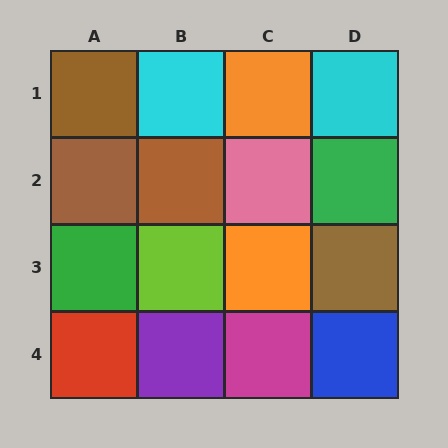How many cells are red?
1 cell is red.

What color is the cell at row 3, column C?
Orange.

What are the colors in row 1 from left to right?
Brown, cyan, orange, cyan.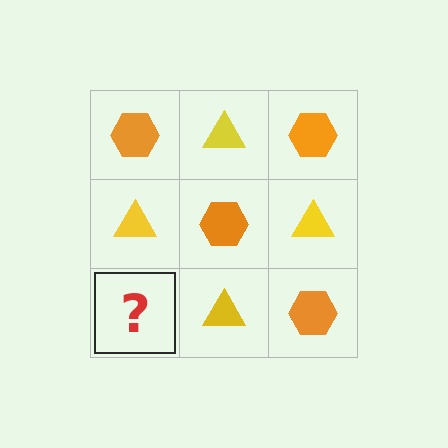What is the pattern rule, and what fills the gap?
The rule is that it alternates orange hexagon and yellow triangle in a checkerboard pattern. The gap should be filled with an orange hexagon.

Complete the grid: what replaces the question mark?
The question mark should be replaced with an orange hexagon.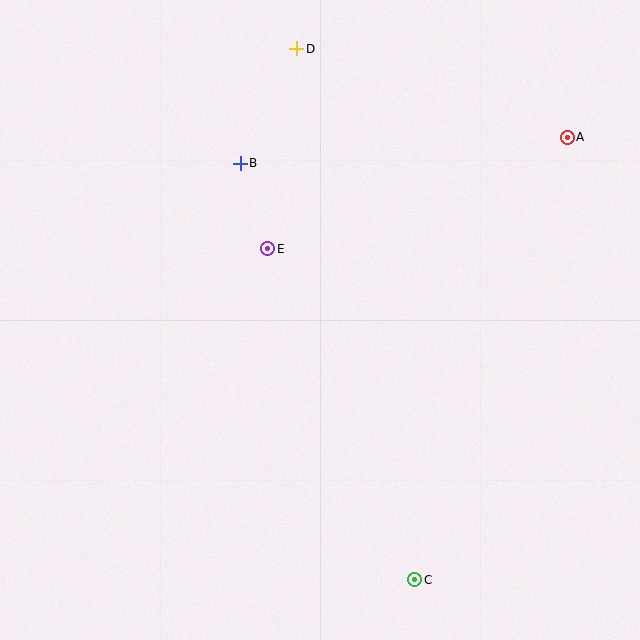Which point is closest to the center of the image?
Point E at (268, 249) is closest to the center.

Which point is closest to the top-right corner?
Point A is closest to the top-right corner.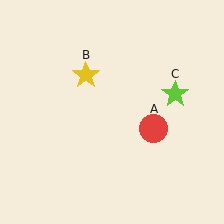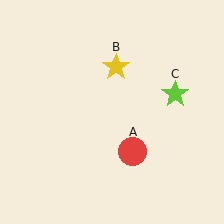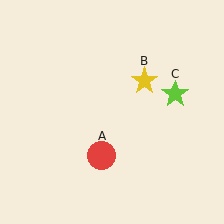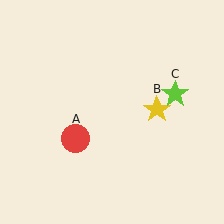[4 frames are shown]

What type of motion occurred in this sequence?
The red circle (object A), yellow star (object B) rotated clockwise around the center of the scene.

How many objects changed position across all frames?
2 objects changed position: red circle (object A), yellow star (object B).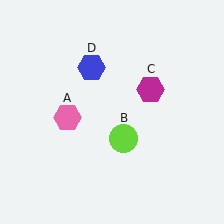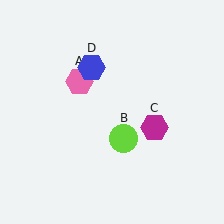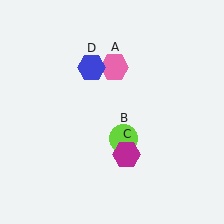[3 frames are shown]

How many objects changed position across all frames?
2 objects changed position: pink hexagon (object A), magenta hexagon (object C).